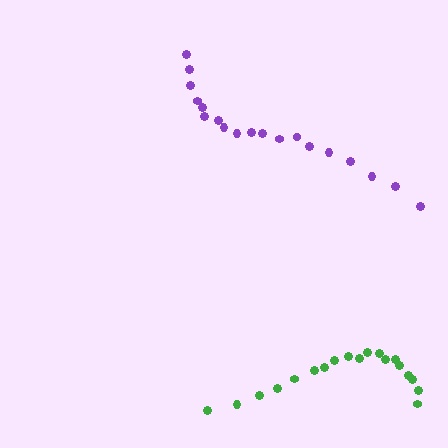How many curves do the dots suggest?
There are 2 distinct paths.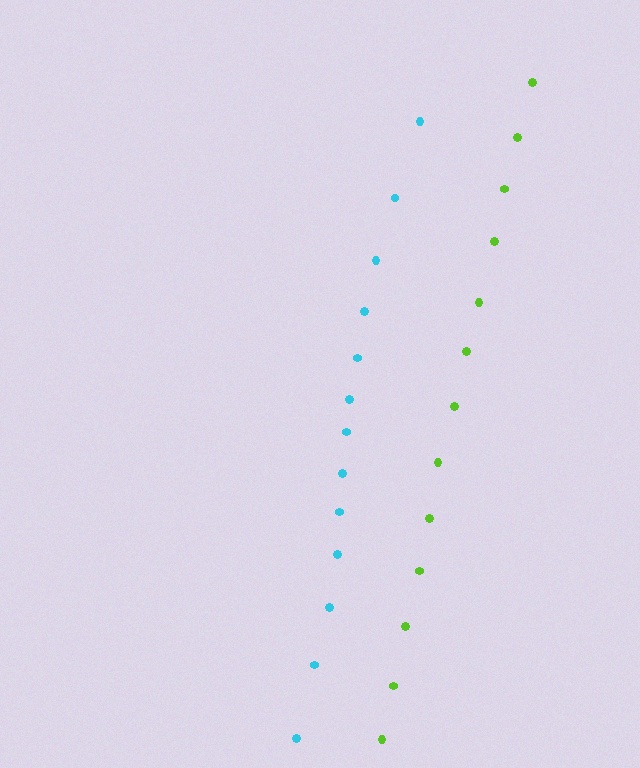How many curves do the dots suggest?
There are 2 distinct paths.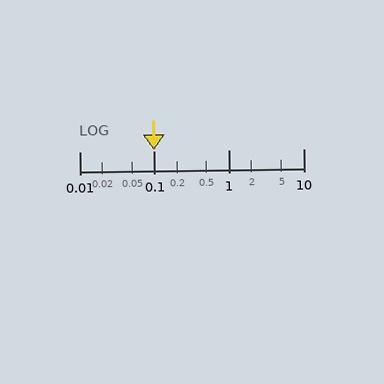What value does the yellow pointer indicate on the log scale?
The pointer indicates approximately 0.098.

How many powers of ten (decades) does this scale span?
The scale spans 3 decades, from 0.01 to 10.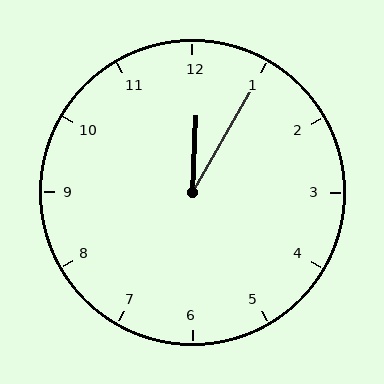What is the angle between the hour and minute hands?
Approximately 28 degrees.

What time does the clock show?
12:05.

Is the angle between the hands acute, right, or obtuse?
It is acute.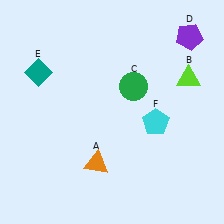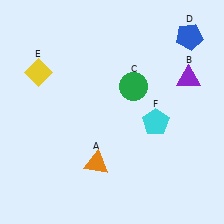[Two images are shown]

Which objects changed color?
B changed from lime to purple. D changed from purple to blue. E changed from teal to yellow.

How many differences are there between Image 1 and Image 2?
There are 3 differences between the two images.